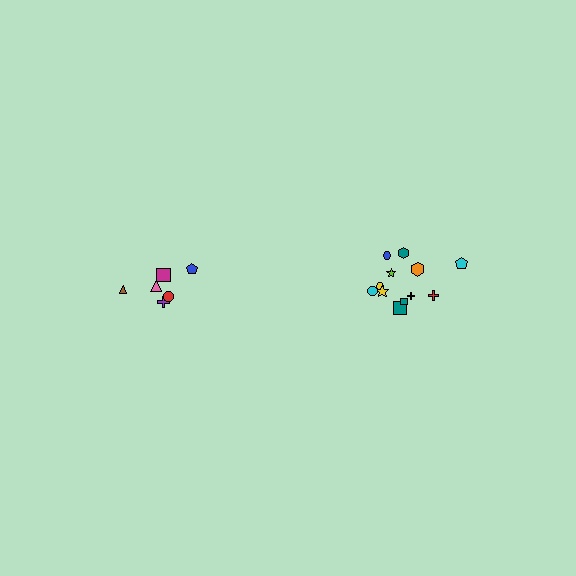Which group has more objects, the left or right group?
The right group.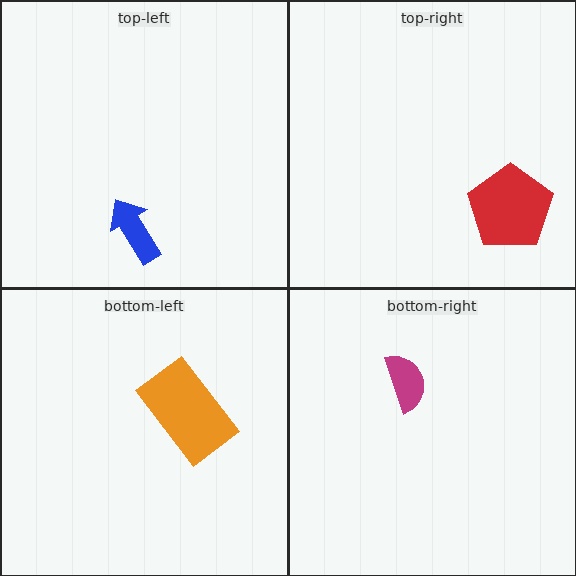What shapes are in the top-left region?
The blue arrow.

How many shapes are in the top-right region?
1.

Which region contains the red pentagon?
The top-right region.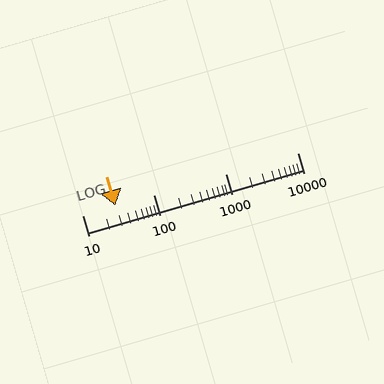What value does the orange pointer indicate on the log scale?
The pointer indicates approximately 29.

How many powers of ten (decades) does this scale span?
The scale spans 3 decades, from 10 to 10000.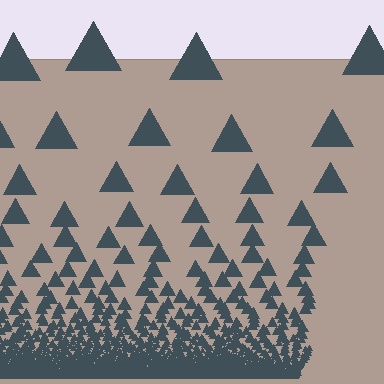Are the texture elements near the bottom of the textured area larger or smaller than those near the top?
Smaller. The gradient is inverted — elements near the bottom are smaller and denser.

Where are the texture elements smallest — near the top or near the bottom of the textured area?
Near the bottom.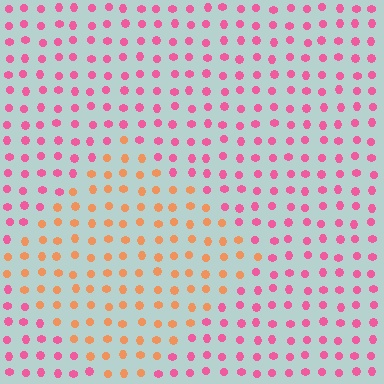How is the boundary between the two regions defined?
The boundary is defined purely by a slight shift in hue (about 50 degrees). Spacing, size, and orientation are identical on both sides.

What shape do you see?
I see a diamond.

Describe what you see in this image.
The image is filled with small pink elements in a uniform arrangement. A diamond-shaped region is visible where the elements are tinted to a slightly different hue, forming a subtle color boundary.